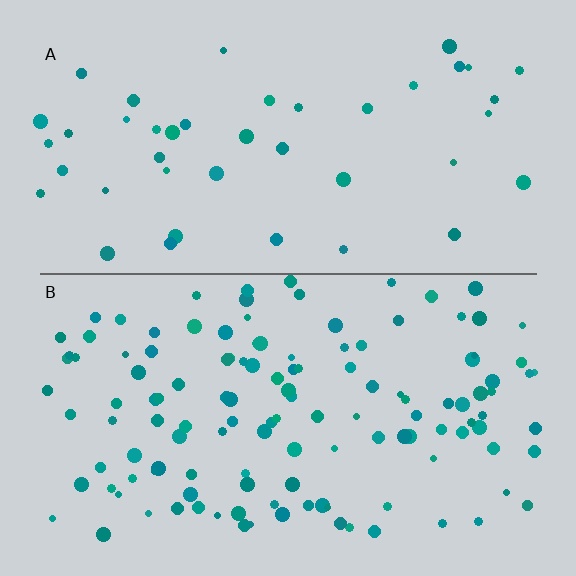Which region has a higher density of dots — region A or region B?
B (the bottom).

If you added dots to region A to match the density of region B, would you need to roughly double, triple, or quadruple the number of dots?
Approximately triple.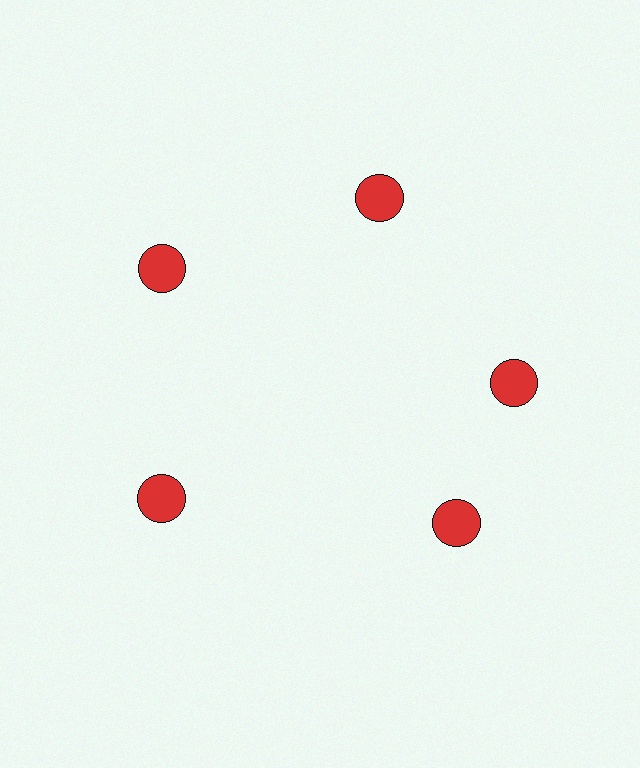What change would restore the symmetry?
The symmetry would be restored by rotating it back into even spacing with its neighbors so that all 5 circles sit at equal angles and equal distance from the center.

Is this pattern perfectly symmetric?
No. The 5 red circles are arranged in a ring, but one element near the 5 o'clock position is rotated out of alignment along the ring, breaking the 5-fold rotational symmetry.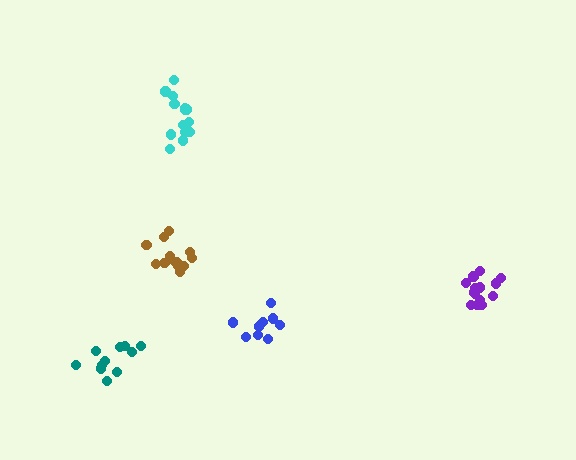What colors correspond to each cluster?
The clusters are colored: brown, cyan, purple, blue, teal.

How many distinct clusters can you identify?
There are 5 distinct clusters.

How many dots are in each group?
Group 1: 13 dots, Group 2: 15 dots, Group 3: 15 dots, Group 4: 9 dots, Group 5: 11 dots (63 total).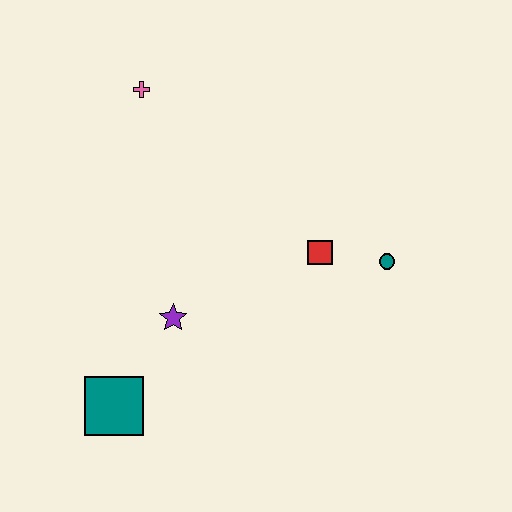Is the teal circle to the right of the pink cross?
Yes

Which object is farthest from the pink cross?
The teal square is farthest from the pink cross.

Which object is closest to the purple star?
The teal square is closest to the purple star.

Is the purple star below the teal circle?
Yes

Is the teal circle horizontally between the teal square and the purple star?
No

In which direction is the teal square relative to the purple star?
The teal square is below the purple star.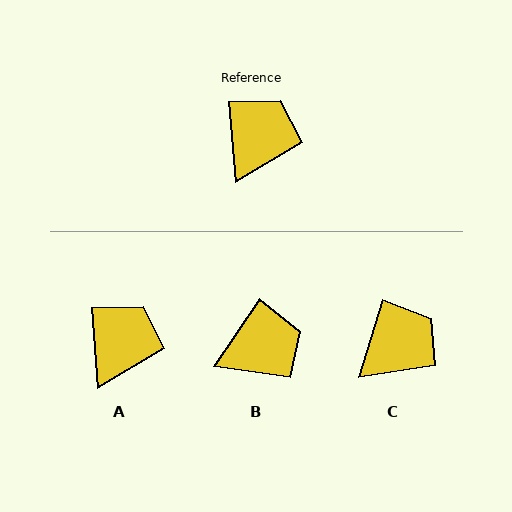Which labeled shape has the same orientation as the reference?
A.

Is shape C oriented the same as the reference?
No, it is off by about 22 degrees.